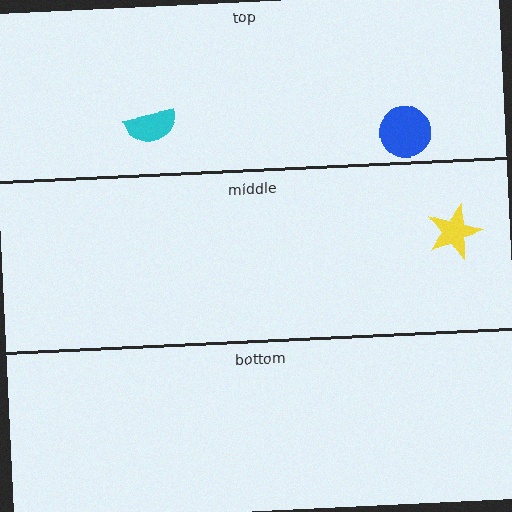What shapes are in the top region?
The blue circle, the cyan semicircle.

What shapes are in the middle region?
The yellow star.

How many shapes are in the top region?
2.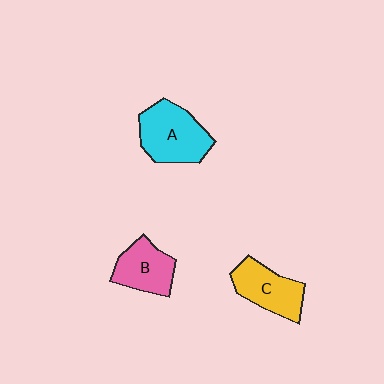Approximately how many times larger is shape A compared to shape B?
Approximately 1.4 times.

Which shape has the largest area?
Shape A (cyan).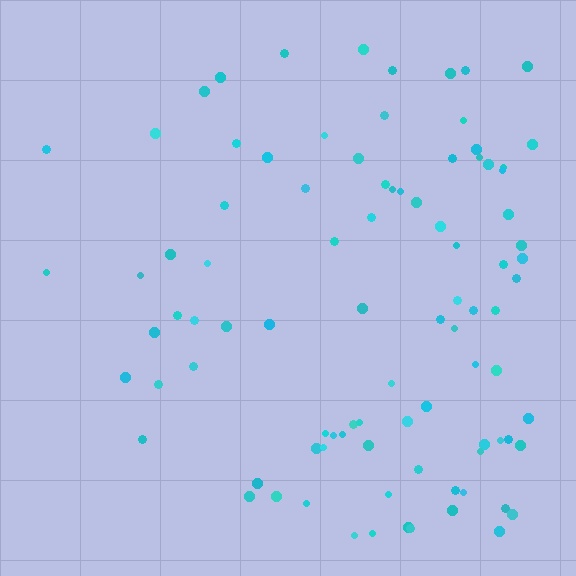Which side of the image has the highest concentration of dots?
The right.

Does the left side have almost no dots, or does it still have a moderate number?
Still a moderate number, just noticeably fewer than the right.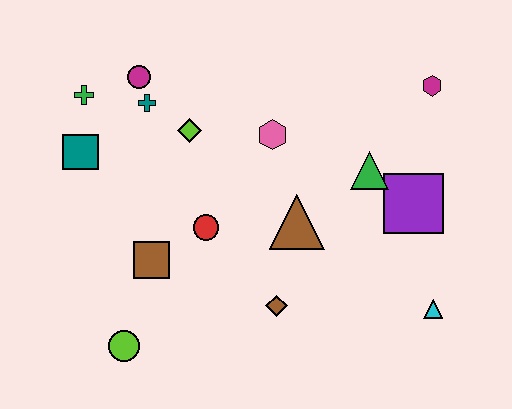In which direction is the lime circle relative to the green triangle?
The lime circle is to the left of the green triangle.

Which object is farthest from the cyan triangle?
The green cross is farthest from the cyan triangle.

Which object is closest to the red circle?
The brown square is closest to the red circle.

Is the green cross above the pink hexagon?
Yes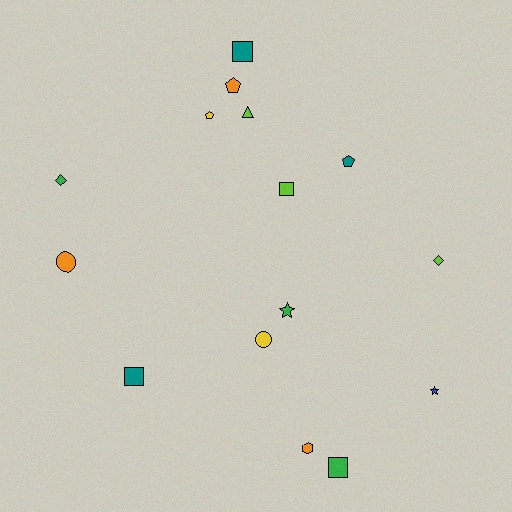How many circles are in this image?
There are 2 circles.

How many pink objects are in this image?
There are no pink objects.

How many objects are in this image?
There are 15 objects.